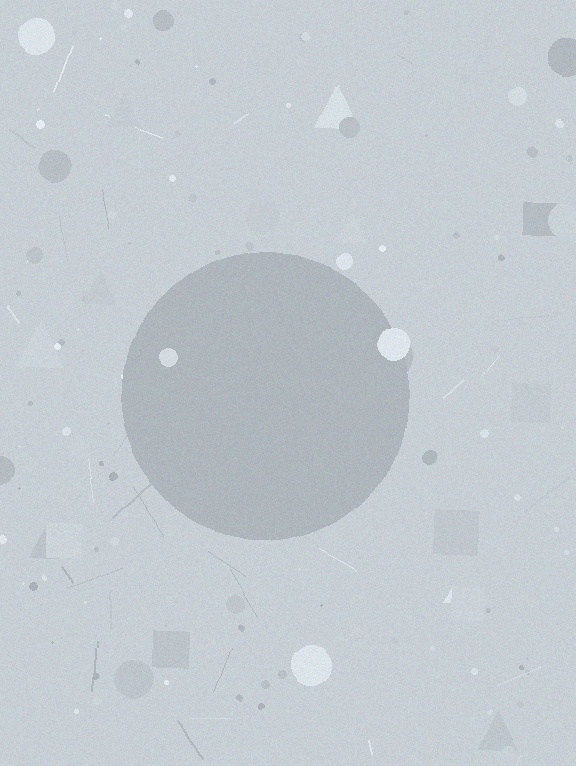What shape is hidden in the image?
A circle is hidden in the image.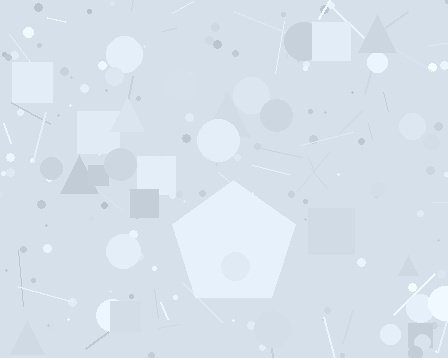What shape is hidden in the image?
A pentagon is hidden in the image.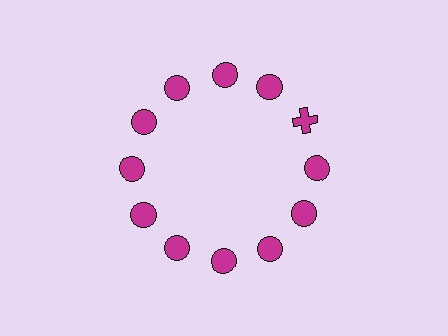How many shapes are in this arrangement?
There are 12 shapes arranged in a ring pattern.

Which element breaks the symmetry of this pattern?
The magenta cross at roughly the 2 o'clock position breaks the symmetry. All other shapes are magenta circles.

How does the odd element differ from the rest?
It has a different shape: cross instead of circle.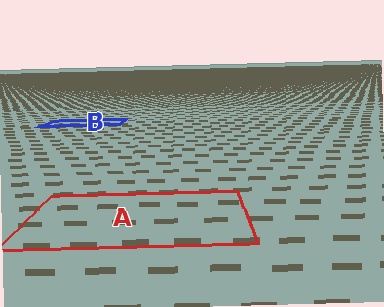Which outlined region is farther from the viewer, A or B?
Region B is farther from the viewer — the texture elements inside it appear smaller and more densely packed.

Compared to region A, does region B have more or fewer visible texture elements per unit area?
Region B has more texture elements per unit area — they are packed more densely because it is farther away.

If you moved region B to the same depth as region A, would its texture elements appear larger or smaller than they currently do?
They would appear larger. At a closer depth, the same texture elements are projected at a bigger on-screen size.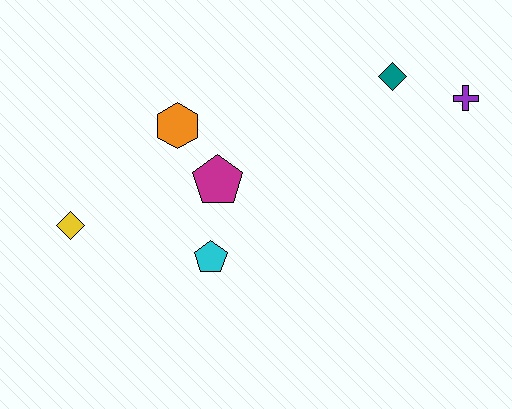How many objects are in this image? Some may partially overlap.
There are 6 objects.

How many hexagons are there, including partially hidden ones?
There is 1 hexagon.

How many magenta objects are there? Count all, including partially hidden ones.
There is 1 magenta object.